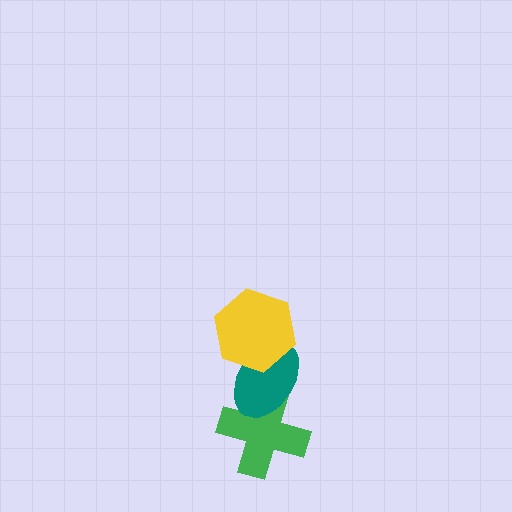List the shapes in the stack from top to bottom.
From top to bottom: the yellow hexagon, the teal ellipse, the green cross.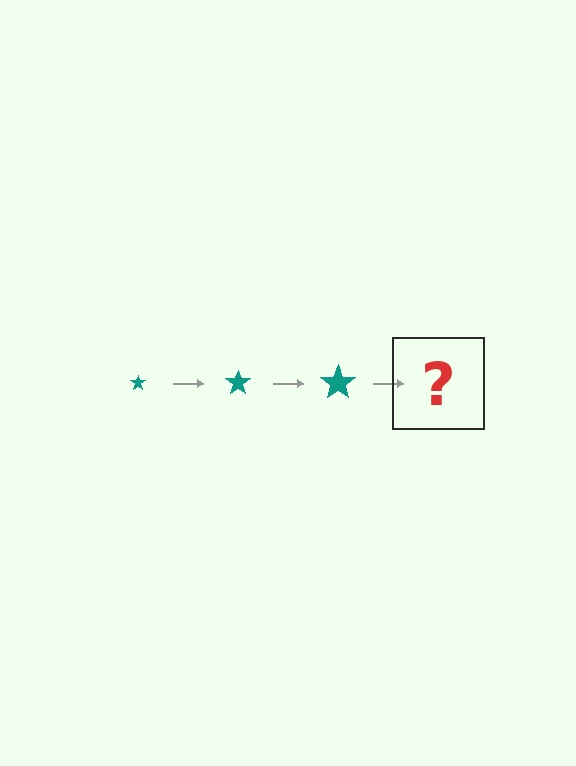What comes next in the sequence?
The next element should be a teal star, larger than the previous one.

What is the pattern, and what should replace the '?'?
The pattern is that the star gets progressively larger each step. The '?' should be a teal star, larger than the previous one.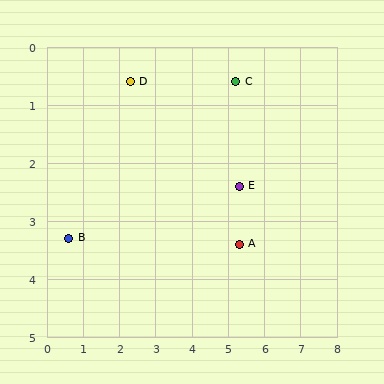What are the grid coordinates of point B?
Point B is at approximately (0.6, 3.3).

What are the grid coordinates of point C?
Point C is at approximately (5.2, 0.6).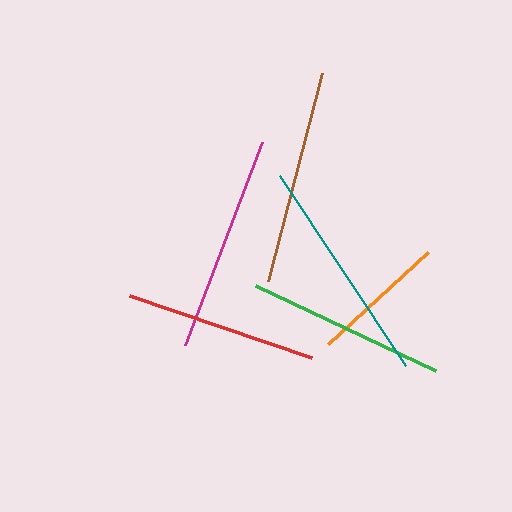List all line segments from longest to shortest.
From longest to shortest: teal, magenta, brown, green, red, orange.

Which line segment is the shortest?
The orange line is the shortest at approximately 136 pixels.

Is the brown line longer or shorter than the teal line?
The teal line is longer than the brown line.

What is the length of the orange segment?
The orange segment is approximately 136 pixels long.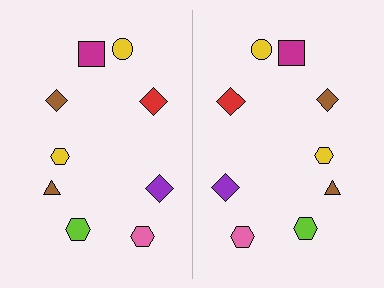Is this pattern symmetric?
Yes, this pattern has bilateral (reflection) symmetry.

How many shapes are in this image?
There are 18 shapes in this image.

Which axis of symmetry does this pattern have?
The pattern has a vertical axis of symmetry running through the center of the image.